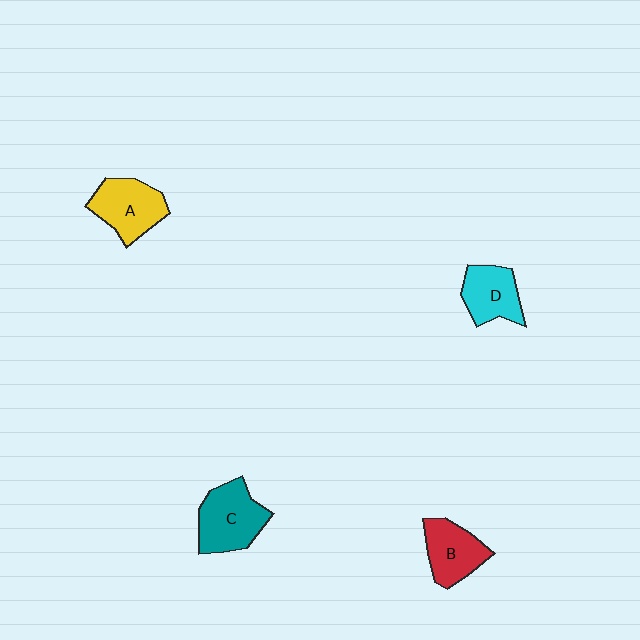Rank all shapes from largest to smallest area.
From largest to smallest: C (teal), A (yellow), B (red), D (cyan).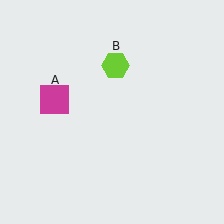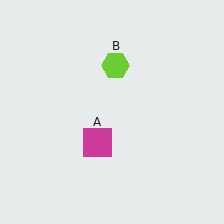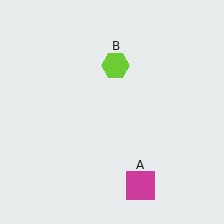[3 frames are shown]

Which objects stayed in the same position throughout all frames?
Lime hexagon (object B) remained stationary.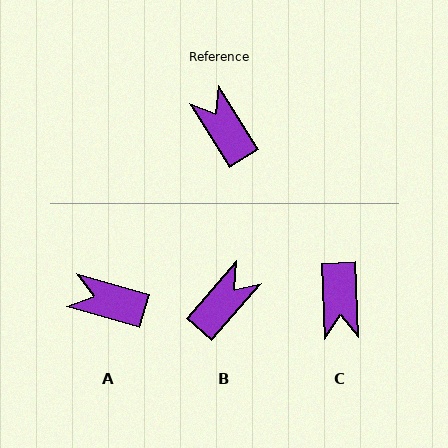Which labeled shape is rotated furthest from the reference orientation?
C, about 151 degrees away.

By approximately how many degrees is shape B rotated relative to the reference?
Approximately 73 degrees clockwise.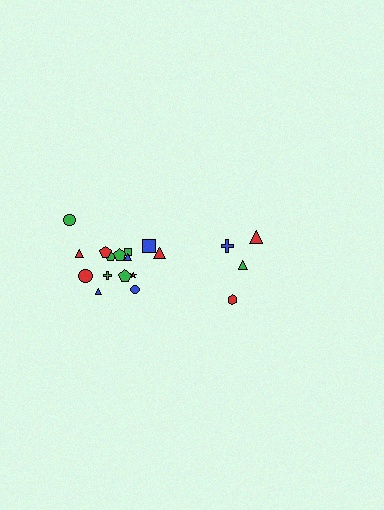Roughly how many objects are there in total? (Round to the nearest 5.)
Roughly 20 objects in total.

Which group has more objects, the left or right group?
The left group.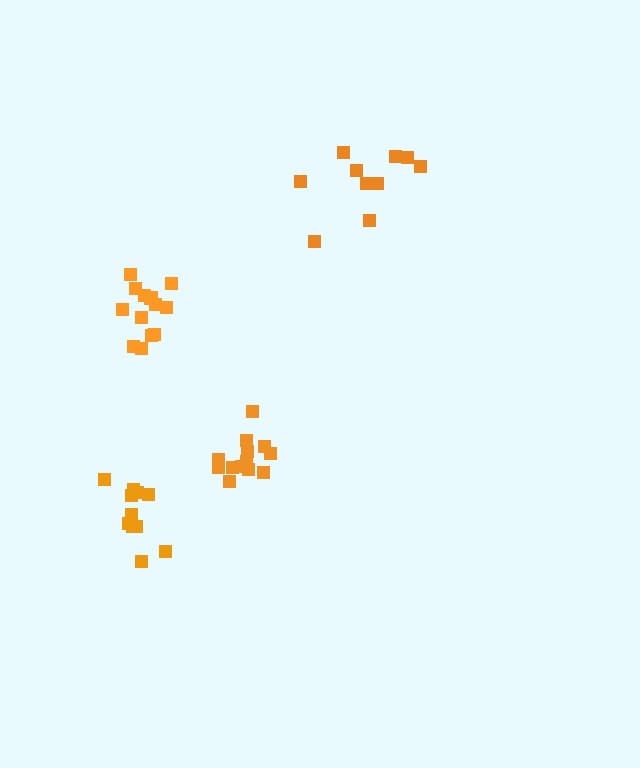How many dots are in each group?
Group 1: 10 dots, Group 2: 13 dots, Group 3: 14 dots, Group 4: 11 dots (48 total).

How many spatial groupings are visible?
There are 4 spatial groupings.